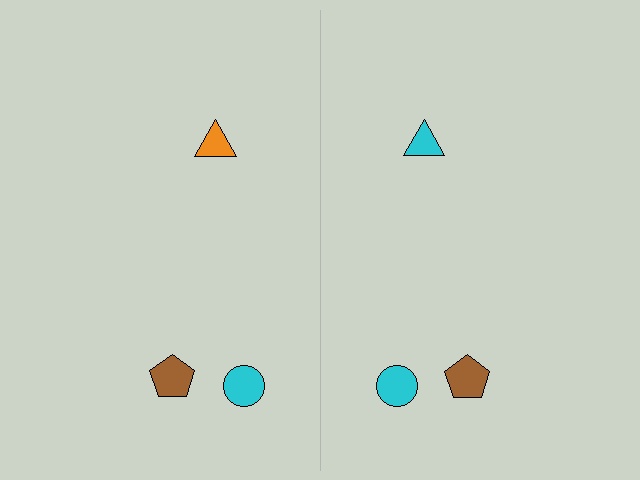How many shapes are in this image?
There are 6 shapes in this image.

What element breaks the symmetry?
The cyan triangle on the right side breaks the symmetry — its mirror counterpart is orange.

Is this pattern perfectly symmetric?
No, the pattern is not perfectly symmetric. The cyan triangle on the right side breaks the symmetry — its mirror counterpart is orange.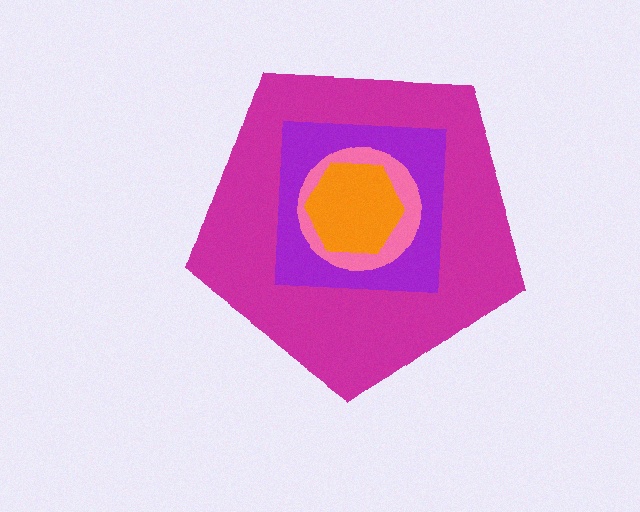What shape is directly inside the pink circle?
The orange hexagon.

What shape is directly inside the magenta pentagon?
The purple square.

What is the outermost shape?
The magenta pentagon.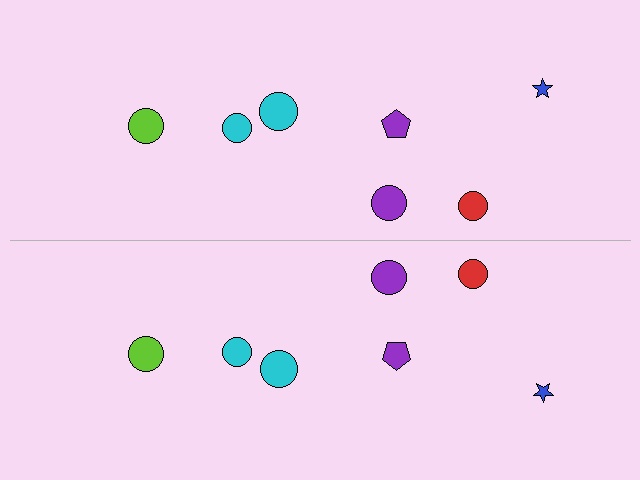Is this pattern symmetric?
Yes, this pattern has bilateral (reflection) symmetry.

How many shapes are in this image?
There are 14 shapes in this image.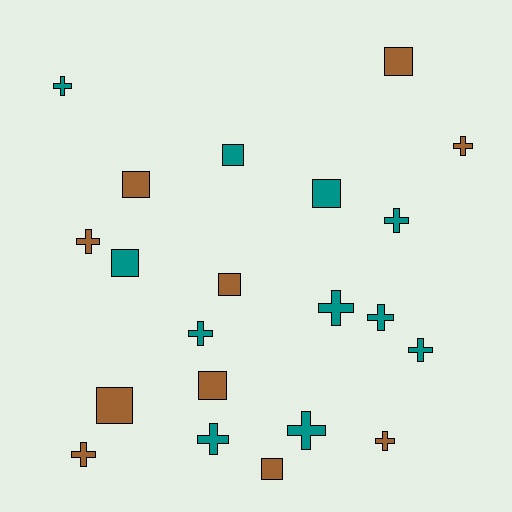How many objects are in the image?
There are 21 objects.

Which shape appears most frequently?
Cross, with 12 objects.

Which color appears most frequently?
Teal, with 11 objects.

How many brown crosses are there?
There are 4 brown crosses.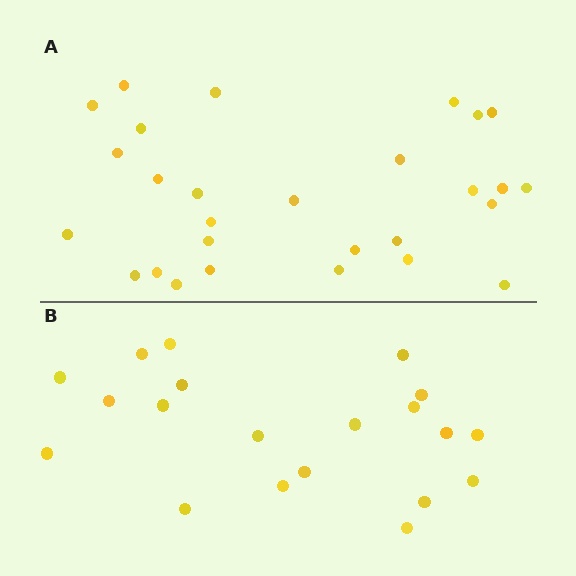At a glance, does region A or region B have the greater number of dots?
Region A (the top region) has more dots.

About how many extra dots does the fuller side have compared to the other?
Region A has roughly 8 or so more dots than region B.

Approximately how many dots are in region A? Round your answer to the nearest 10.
About 30 dots. (The exact count is 28, which rounds to 30.)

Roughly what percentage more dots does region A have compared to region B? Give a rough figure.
About 40% more.